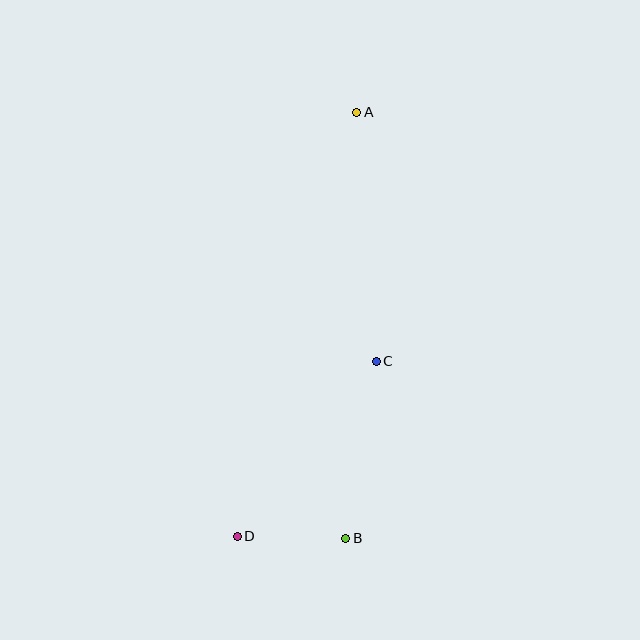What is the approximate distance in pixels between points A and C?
The distance between A and C is approximately 250 pixels.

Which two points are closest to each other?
Points B and D are closest to each other.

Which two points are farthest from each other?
Points A and D are farthest from each other.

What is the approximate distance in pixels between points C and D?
The distance between C and D is approximately 224 pixels.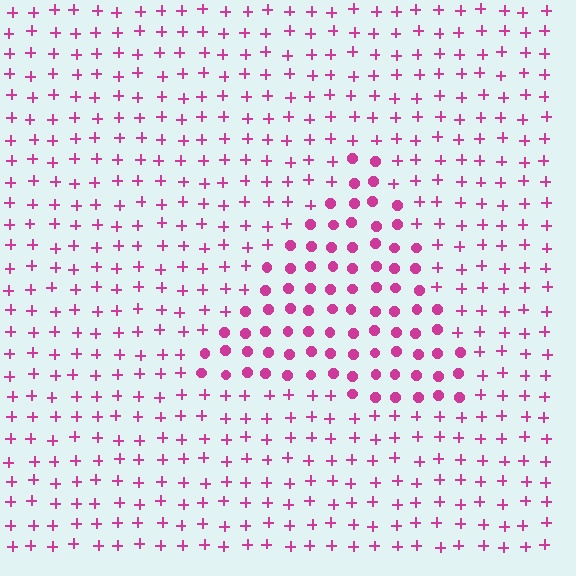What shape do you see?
I see a triangle.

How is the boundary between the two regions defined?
The boundary is defined by a change in element shape: circles inside vs. plus signs outside. All elements share the same color and spacing.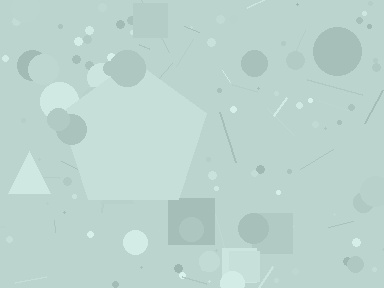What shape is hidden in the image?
A pentagon is hidden in the image.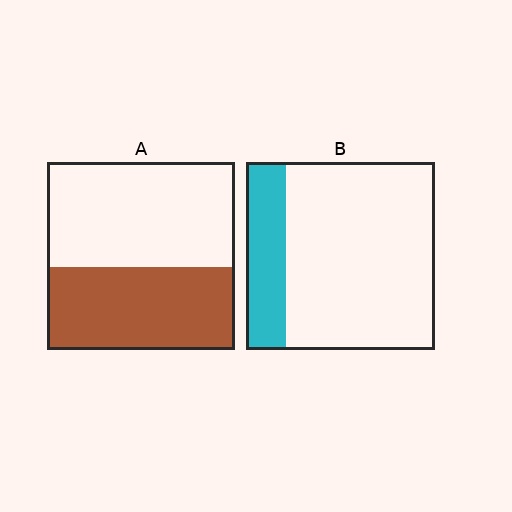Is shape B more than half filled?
No.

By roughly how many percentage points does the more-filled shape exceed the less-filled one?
By roughly 25 percentage points (A over B).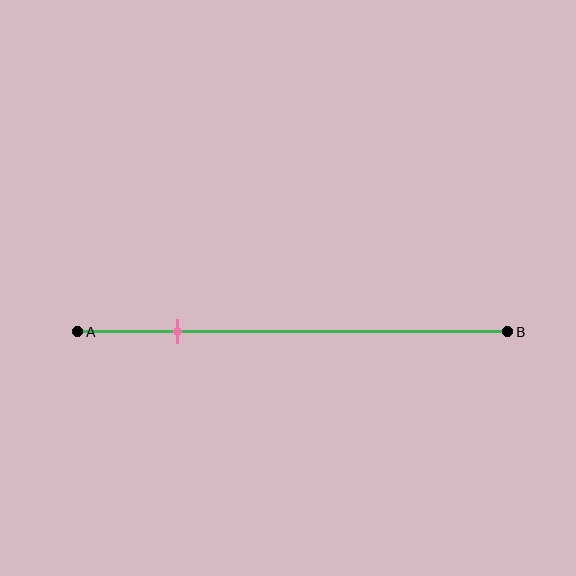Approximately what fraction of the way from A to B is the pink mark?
The pink mark is approximately 25% of the way from A to B.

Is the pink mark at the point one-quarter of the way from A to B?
Yes, the mark is approximately at the one-quarter point.